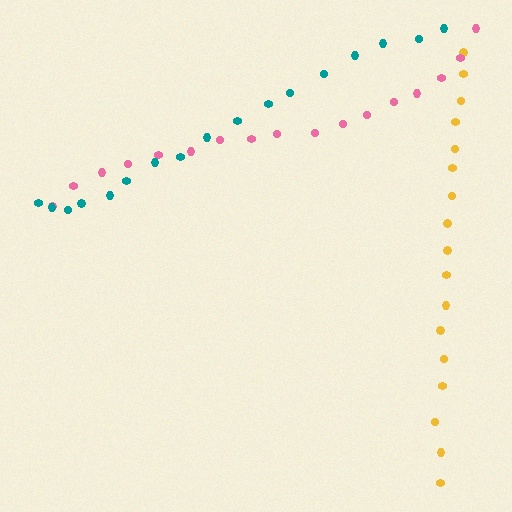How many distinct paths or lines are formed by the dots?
There are 3 distinct paths.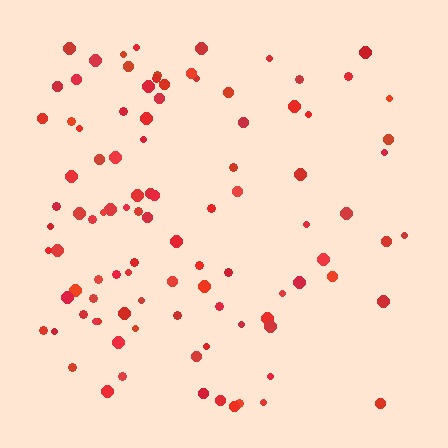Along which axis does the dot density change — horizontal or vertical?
Horizontal.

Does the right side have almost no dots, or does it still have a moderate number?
Still a moderate number, just noticeably fewer than the left.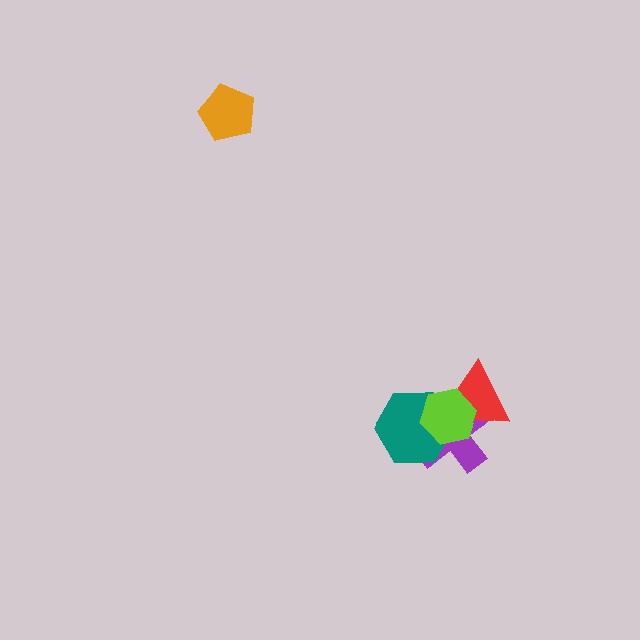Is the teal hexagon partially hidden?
Yes, it is partially covered by another shape.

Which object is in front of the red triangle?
The lime hexagon is in front of the red triangle.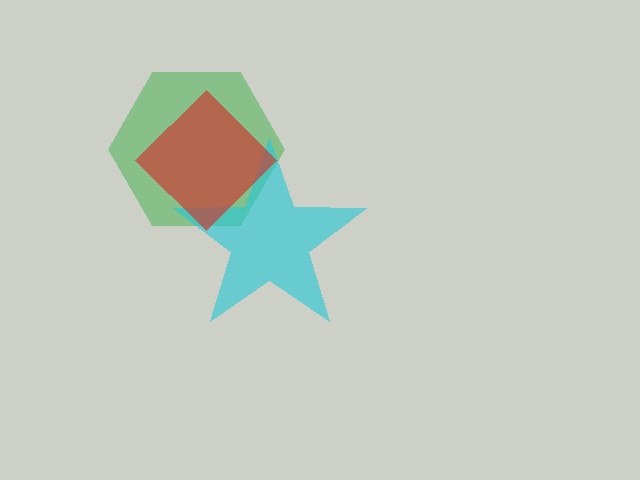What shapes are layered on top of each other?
The layered shapes are: a green hexagon, a cyan star, a red diamond.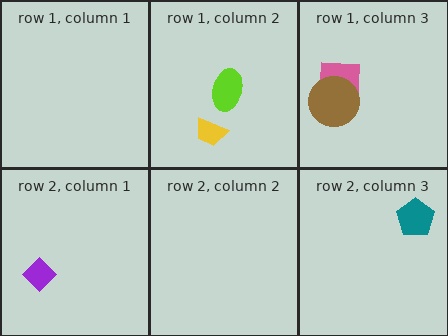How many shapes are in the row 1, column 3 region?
2.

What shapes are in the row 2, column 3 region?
The teal pentagon.